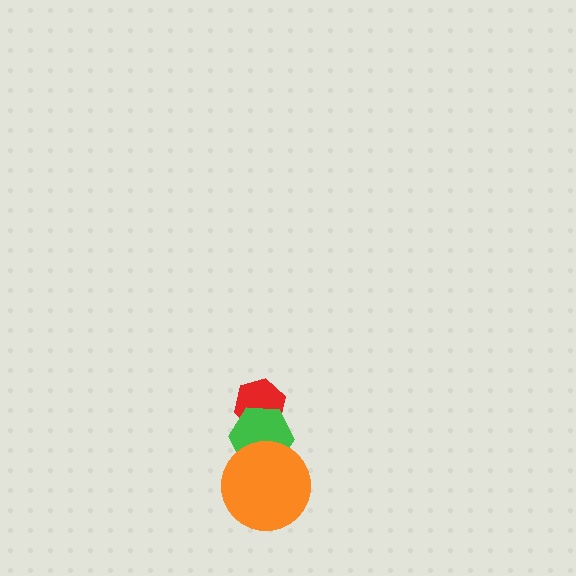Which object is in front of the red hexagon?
The green hexagon is in front of the red hexagon.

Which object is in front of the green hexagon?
The orange circle is in front of the green hexagon.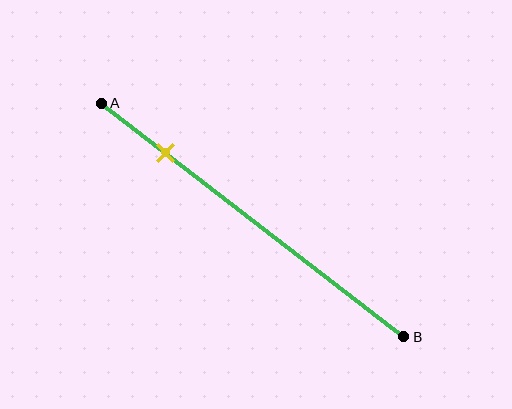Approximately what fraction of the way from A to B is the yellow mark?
The yellow mark is approximately 20% of the way from A to B.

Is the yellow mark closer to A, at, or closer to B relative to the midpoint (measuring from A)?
The yellow mark is closer to point A than the midpoint of segment AB.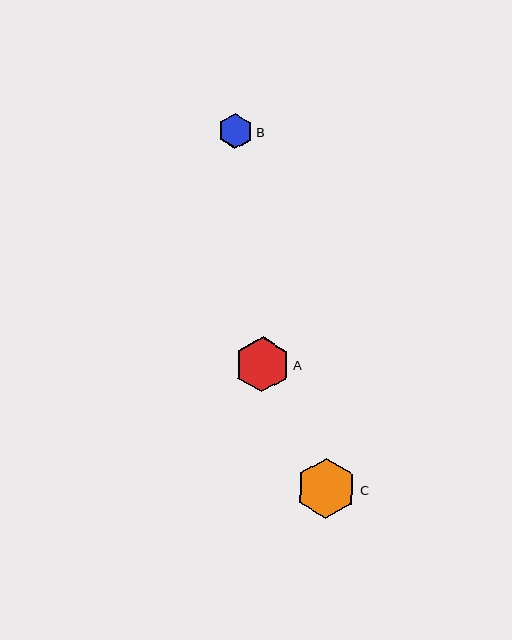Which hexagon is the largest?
Hexagon C is the largest with a size of approximately 60 pixels.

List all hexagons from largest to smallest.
From largest to smallest: C, A, B.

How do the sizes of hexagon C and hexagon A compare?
Hexagon C and hexagon A are approximately the same size.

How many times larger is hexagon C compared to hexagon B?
Hexagon C is approximately 1.7 times the size of hexagon B.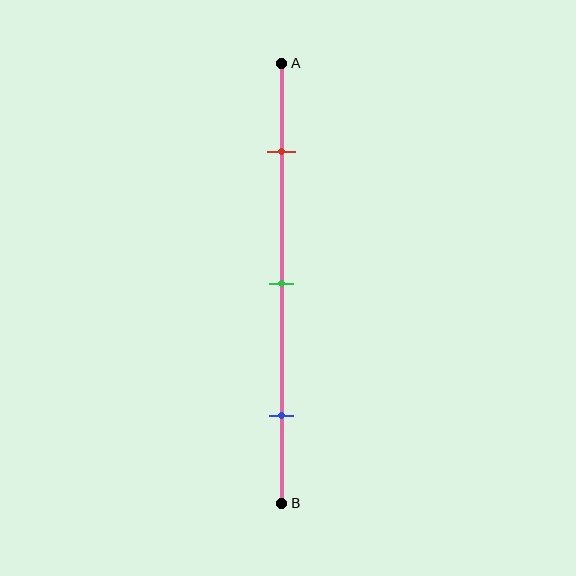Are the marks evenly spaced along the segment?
Yes, the marks are approximately evenly spaced.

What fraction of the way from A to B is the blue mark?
The blue mark is approximately 80% (0.8) of the way from A to B.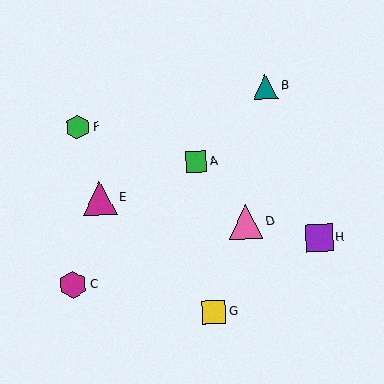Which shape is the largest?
The magenta triangle (labeled E) is the largest.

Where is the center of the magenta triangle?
The center of the magenta triangle is at (99, 198).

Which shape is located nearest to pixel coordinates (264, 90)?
The teal triangle (labeled B) at (266, 87) is nearest to that location.